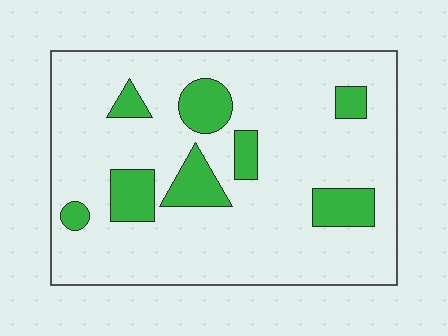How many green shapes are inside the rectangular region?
8.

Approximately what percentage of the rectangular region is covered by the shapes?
Approximately 15%.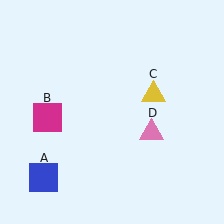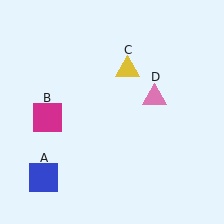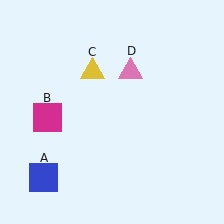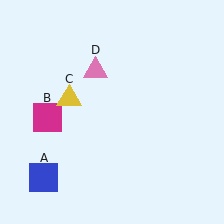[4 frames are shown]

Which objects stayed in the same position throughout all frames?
Blue square (object A) and magenta square (object B) remained stationary.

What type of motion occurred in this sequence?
The yellow triangle (object C), pink triangle (object D) rotated counterclockwise around the center of the scene.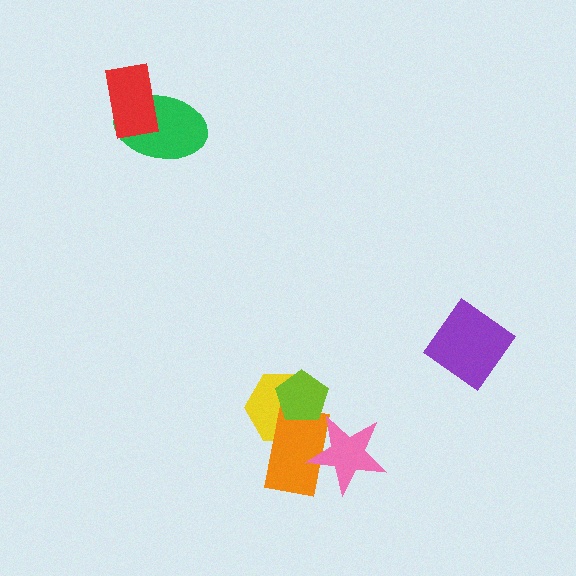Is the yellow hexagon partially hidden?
Yes, it is partially covered by another shape.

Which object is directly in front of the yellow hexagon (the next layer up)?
The orange rectangle is directly in front of the yellow hexagon.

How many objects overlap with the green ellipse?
1 object overlaps with the green ellipse.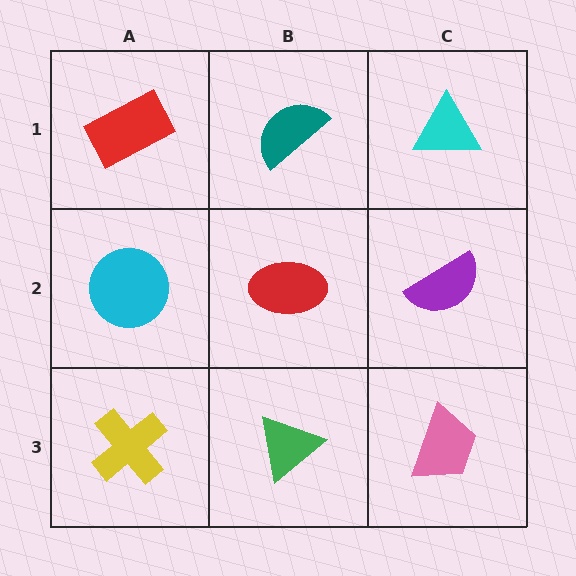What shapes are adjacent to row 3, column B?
A red ellipse (row 2, column B), a yellow cross (row 3, column A), a pink trapezoid (row 3, column C).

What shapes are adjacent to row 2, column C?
A cyan triangle (row 1, column C), a pink trapezoid (row 3, column C), a red ellipse (row 2, column B).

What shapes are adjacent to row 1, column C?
A purple semicircle (row 2, column C), a teal semicircle (row 1, column B).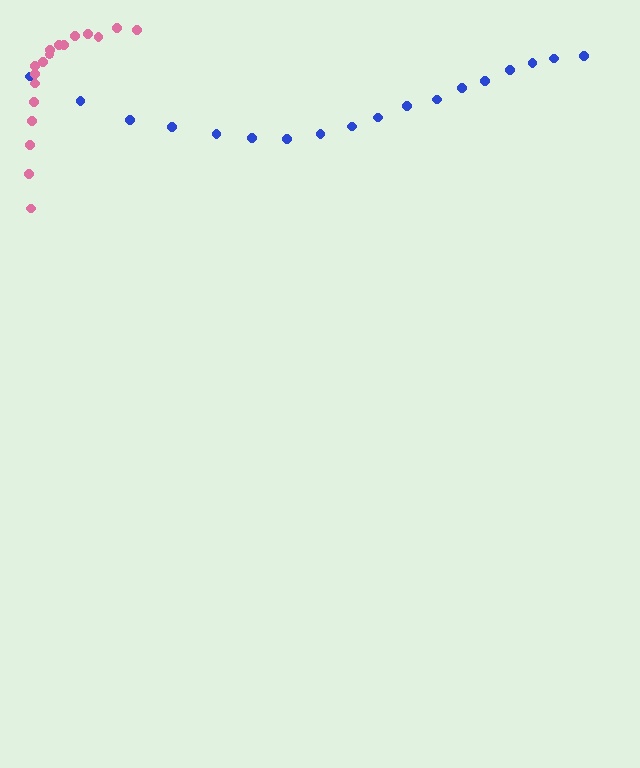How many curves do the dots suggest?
There are 2 distinct paths.